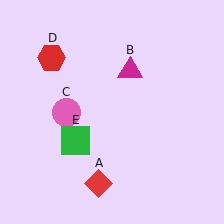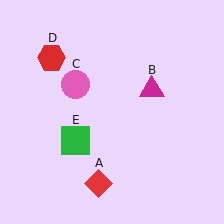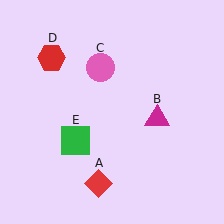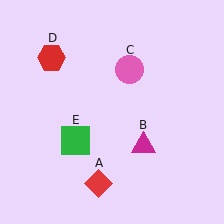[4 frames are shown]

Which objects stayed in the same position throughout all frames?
Red diamond (object A) and red hexagon (object D) and green square (object E) remained stationary.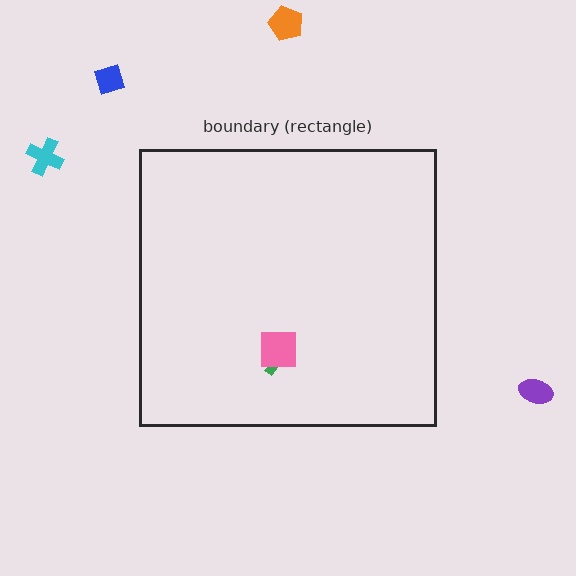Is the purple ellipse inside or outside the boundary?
Outside.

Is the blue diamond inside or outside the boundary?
Outside.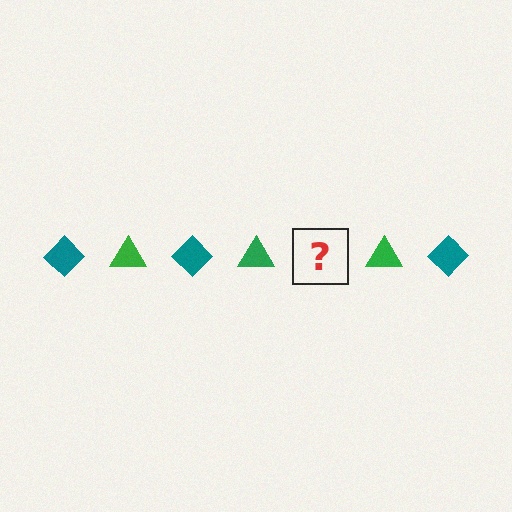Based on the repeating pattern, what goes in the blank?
The blank should be a teal diamond.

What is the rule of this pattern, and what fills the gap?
The rule is that the pattern alternates between teal diamond and green triangle. The gap should be filled with a teal diamond.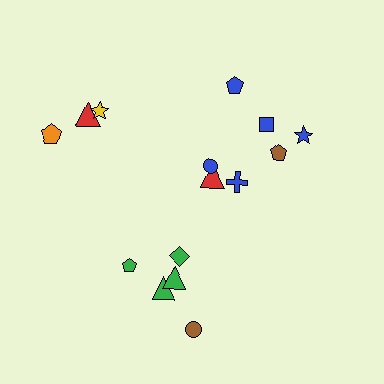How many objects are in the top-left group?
There are 3 objects.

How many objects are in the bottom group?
There are 5 objects.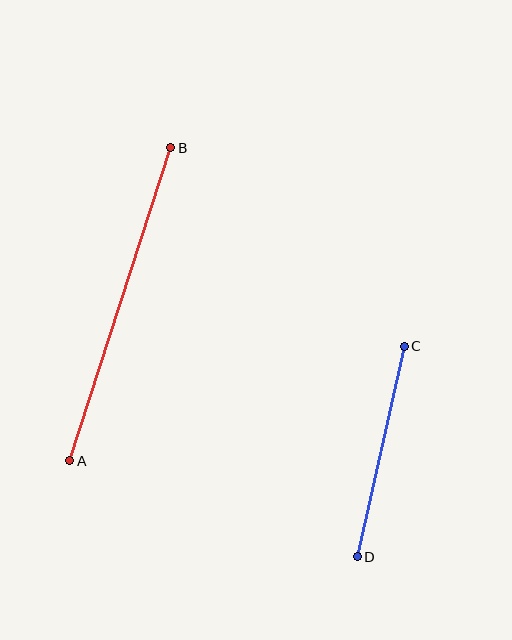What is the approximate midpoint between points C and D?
The midpoint is at approximately (381, 452) pixels.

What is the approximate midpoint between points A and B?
The midpoint is at approximately (120, 304) pixels.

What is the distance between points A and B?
The distance is approximately 329 pixels.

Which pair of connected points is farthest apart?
Points A and B are farthest apart.